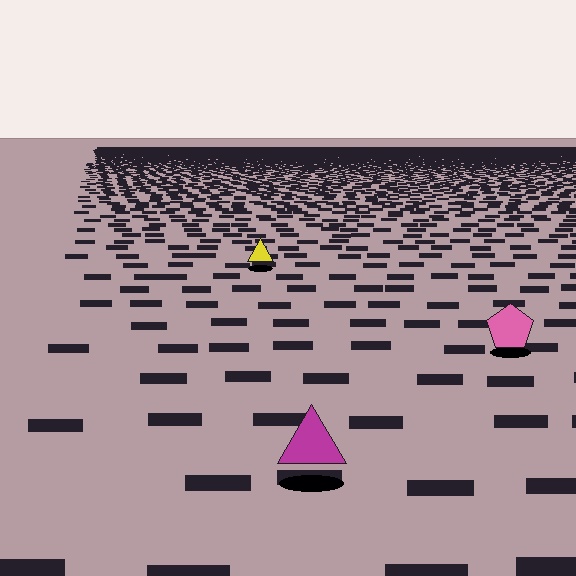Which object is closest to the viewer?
The magenta triangle is closest. The texture marks near it are larger and more spread out.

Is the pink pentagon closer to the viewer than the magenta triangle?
No. The magenta triangle is closer — you can tell from the texture gradient: the ground texture is coarser near it.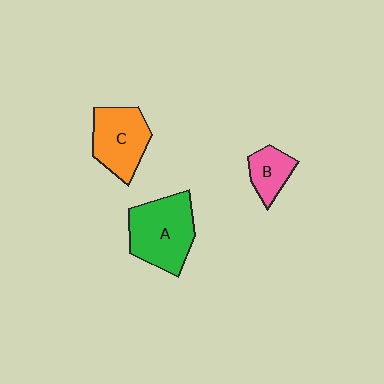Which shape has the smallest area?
Shape B (pink).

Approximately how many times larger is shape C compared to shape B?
Approximately 1.8 times.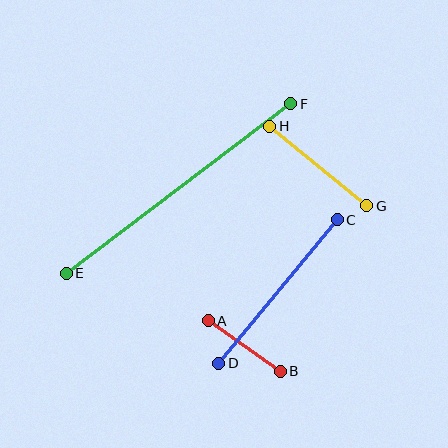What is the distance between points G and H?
The distance is approximately 126 pixels.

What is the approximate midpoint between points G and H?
The midpoint is at approximately (318, 166) pixels.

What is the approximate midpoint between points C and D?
The midpoint is at approximately (278, 292) pixels.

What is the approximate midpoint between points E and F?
The midpoint is at approximately (178, 189) pixels.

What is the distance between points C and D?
The distance is approximately 186 pixels.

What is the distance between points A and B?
The distance is approximately 88 pixels.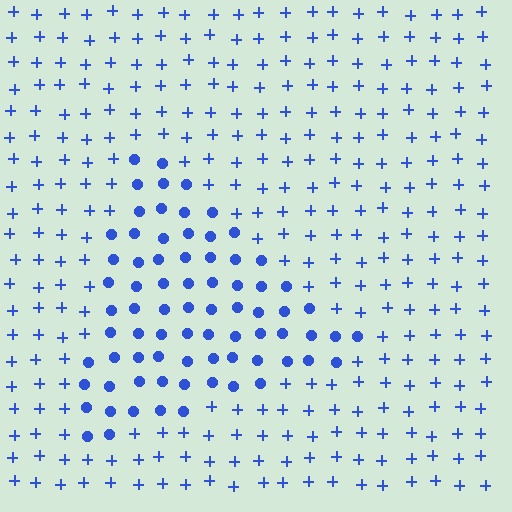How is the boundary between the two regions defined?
The boundary is defined by a change in element shape: circles inside vs. plus signs outside. All elements share the same color and spacing.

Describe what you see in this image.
The image is filled with small blue elements arranged in a uniform grid. A triangle-shaped region contains circles, while the surrounding area contains plus signs. The boundary is defined purely by the change in element shape.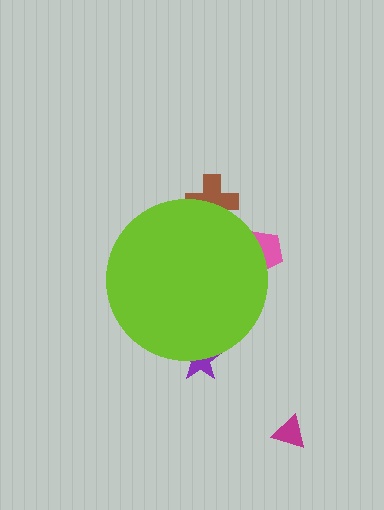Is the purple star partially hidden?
Yes, the purple star is partially hidden behind the lime circle.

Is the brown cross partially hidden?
Yes, the brown cross is partially hidden behind the lime circle.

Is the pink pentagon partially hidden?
Yes, the pink pentagon is partially hidden behind the lime circle.